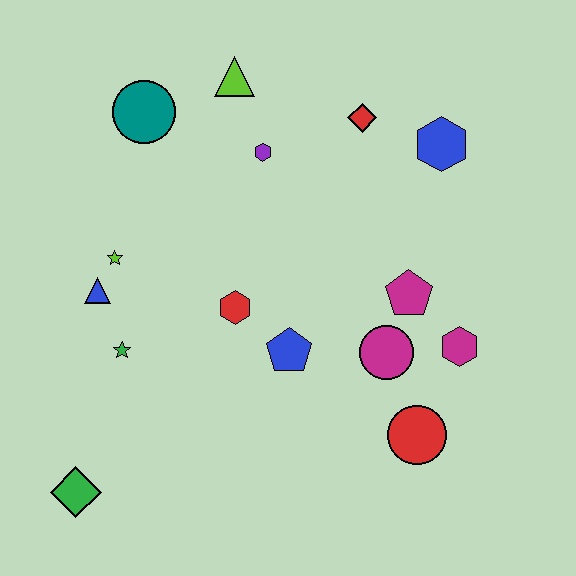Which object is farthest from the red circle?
The teal circle is farthest from the red circle.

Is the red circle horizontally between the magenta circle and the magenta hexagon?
Yes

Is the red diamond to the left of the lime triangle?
No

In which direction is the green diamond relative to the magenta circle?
The green diamond is to the left of the magenta circle.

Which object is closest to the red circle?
The magenta circle is closest to the red circle.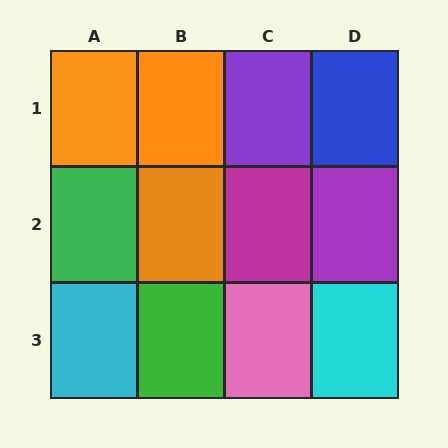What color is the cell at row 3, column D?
Cyan.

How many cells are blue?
1 cell is blue.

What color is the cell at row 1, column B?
Orange.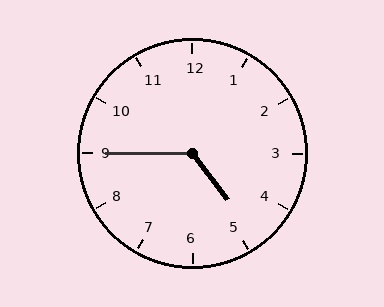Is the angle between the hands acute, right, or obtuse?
It is obtuse.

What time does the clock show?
4:45.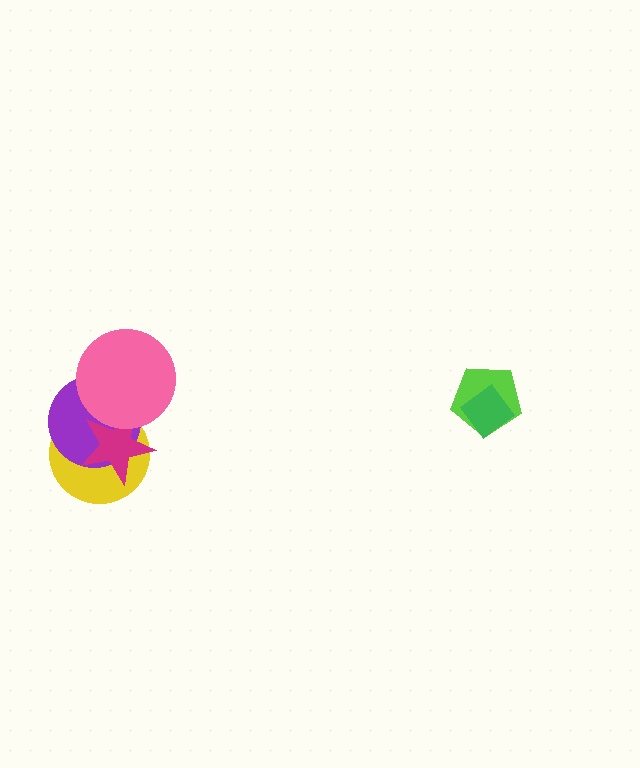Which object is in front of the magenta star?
The pink circle is in front of the magenta star.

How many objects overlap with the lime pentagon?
1 object overlaps with the lime pentagon.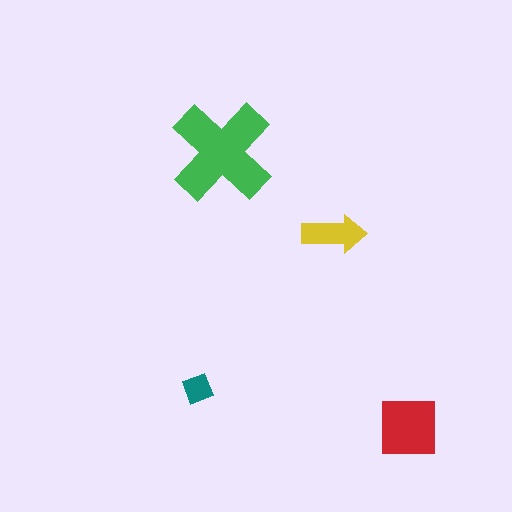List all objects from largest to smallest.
The green cross, the red square, the yellow arrow, the teal diamond.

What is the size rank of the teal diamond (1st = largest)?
4th.